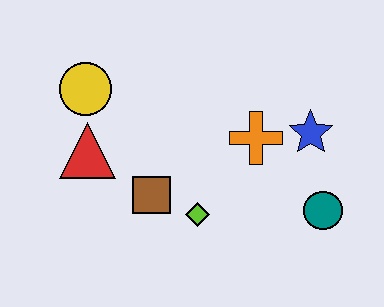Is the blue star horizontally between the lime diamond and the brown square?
No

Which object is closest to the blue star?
The orange cross is closest to the blue star.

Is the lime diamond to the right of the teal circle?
No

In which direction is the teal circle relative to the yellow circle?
The teal circle is to the right of the yellow circle.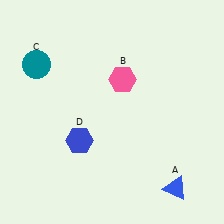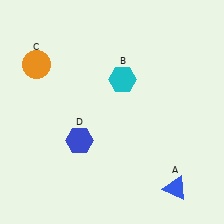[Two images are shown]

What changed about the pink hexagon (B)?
In Image 1, B is pink. In Image 2, it changed to cyan.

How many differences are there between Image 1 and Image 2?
There are 2 differences between the two images.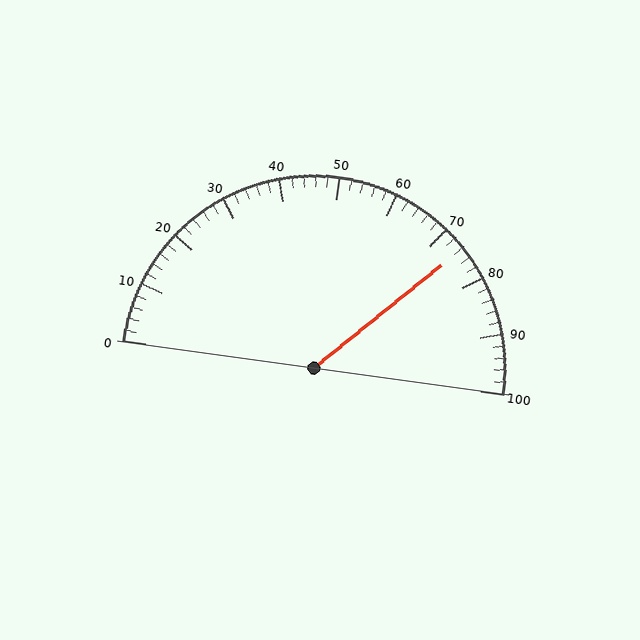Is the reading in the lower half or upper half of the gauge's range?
The reading is in the upper half of the range (0 to 100).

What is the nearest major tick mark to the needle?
The nearest major tick mark is 70.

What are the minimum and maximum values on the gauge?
The gauge ranges from 0 to 100.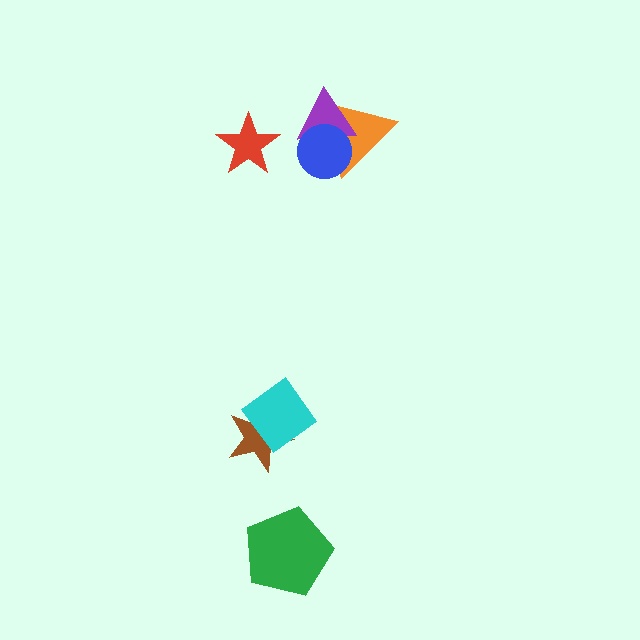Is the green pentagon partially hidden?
No, no other shape covers it.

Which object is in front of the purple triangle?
The blue circle is in front of the purple triangle.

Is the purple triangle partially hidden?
Yes, it is partially covered by another shape.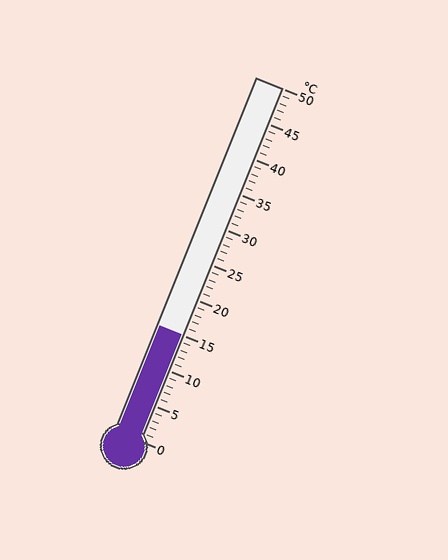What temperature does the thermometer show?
The thermometer shows approximately 15°C.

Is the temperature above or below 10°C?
The temperature is above 10°C.